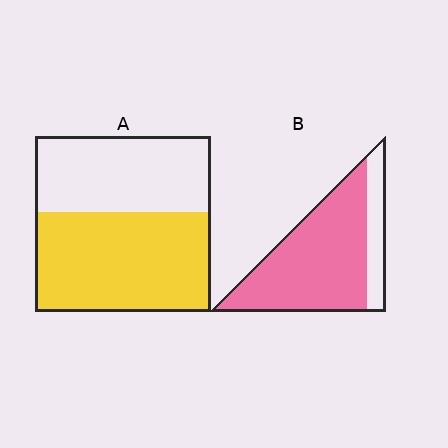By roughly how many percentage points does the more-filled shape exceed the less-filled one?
By roughly 25 percentage points (B over A).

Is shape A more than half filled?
Yes.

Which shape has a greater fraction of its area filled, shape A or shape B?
Shape B.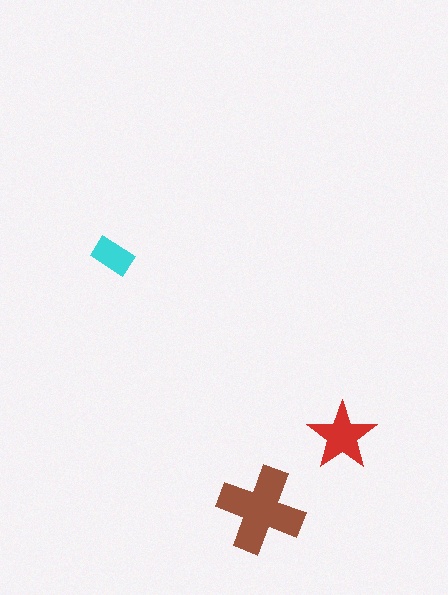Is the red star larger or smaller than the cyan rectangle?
Larger.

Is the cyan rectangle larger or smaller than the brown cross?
Smaller.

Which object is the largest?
The brown cross.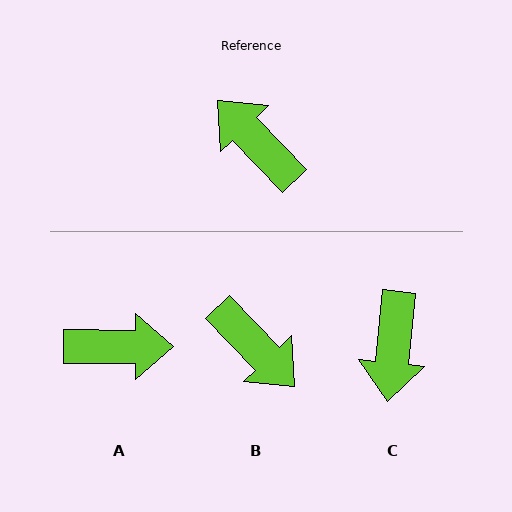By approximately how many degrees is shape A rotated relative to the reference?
Approximately 134 degrees clockwise.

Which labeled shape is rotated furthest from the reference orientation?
B, about 180 degrees away.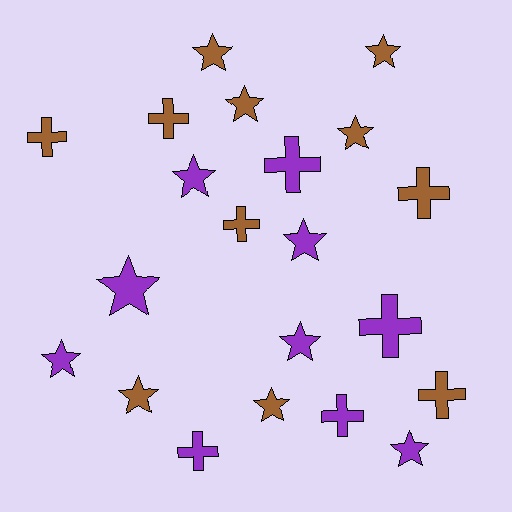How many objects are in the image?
There are 21 objects.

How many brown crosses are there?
There are 5 brown crosses.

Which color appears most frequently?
Brown, with 11 objects.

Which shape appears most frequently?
Star, with 12 objects.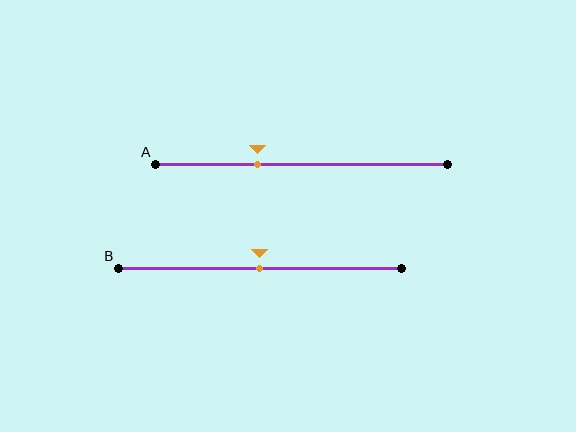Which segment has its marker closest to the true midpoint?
Segment B has its marker closest to the true midpoint.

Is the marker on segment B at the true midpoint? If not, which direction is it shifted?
Yes, the marker on segment B is at the true midpoint.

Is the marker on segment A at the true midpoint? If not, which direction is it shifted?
No, the marker on segment A is shifted to the left by about 15% of the segment length.